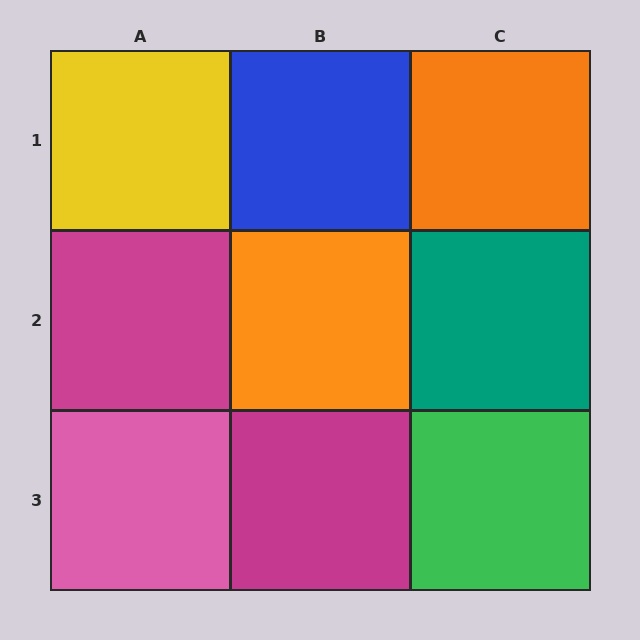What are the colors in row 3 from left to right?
Pink, magenta, green.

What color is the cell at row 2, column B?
Orange.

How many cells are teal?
1 cell is teal.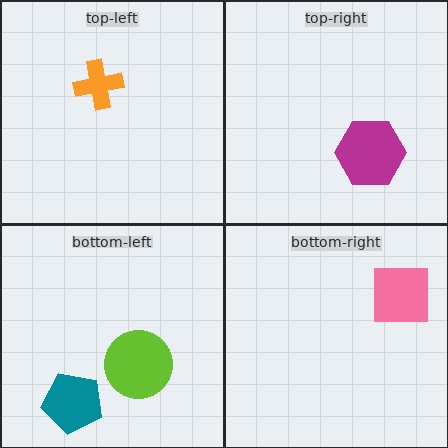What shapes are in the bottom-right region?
The pink square.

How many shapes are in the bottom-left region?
2.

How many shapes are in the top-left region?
1.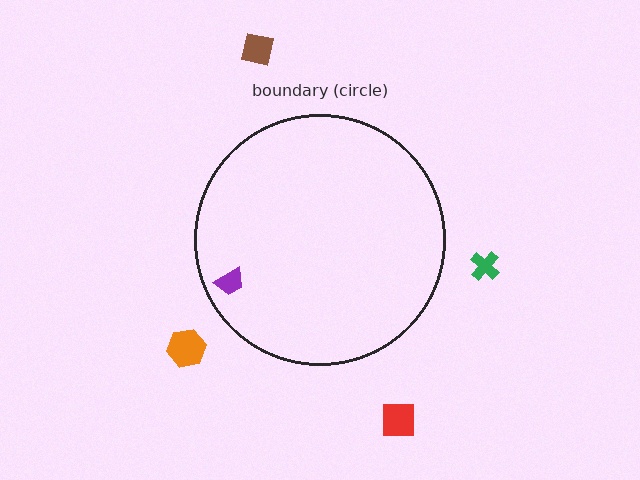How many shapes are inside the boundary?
1 inside, 4 outside.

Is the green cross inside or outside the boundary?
Outside.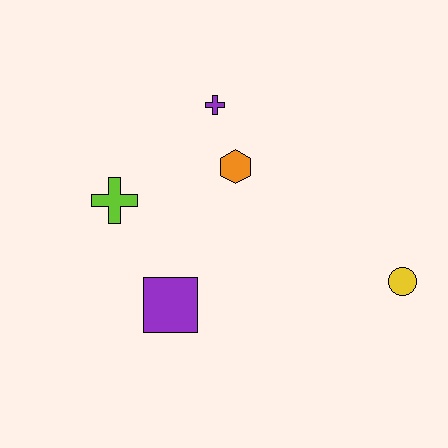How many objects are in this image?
There are 5 objects.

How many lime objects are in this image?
There is 1 lime object.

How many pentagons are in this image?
There are no pentagons.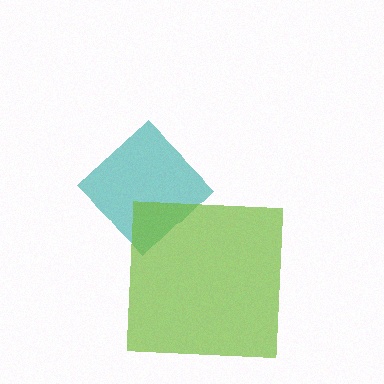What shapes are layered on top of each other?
The layered shapes are: a teal diamond, a lime square.